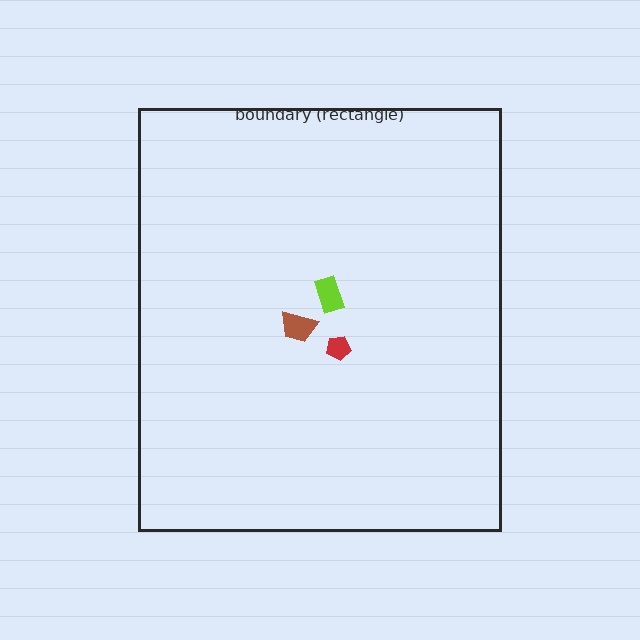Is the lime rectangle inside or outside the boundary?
Inside.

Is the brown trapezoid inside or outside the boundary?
Inside.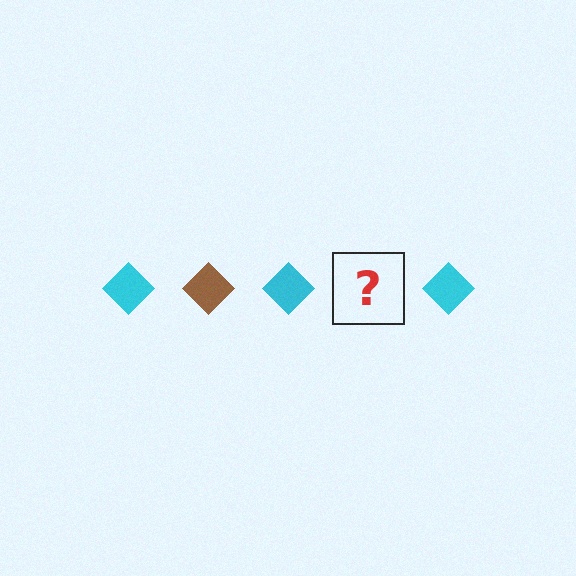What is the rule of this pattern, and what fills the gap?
The rule is that the pattern cycles through cyan, brown diamonds. The gap should be filled with a brown diamond.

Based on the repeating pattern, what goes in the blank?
The blank should be a brown diamond.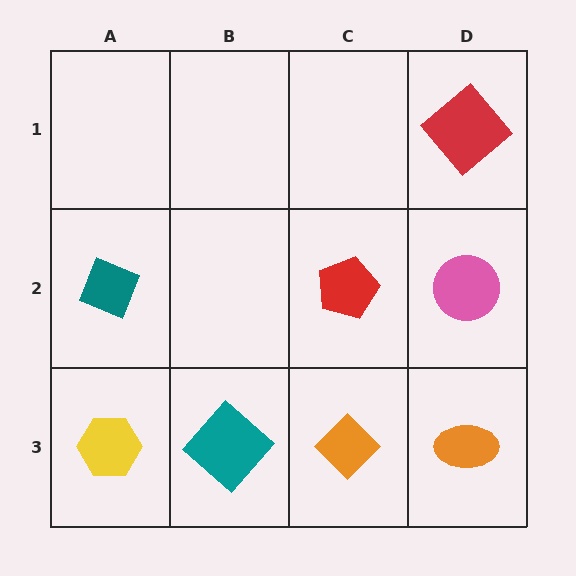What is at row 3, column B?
A teal diamond.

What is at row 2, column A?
A teal diamond.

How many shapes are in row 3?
4 shapes.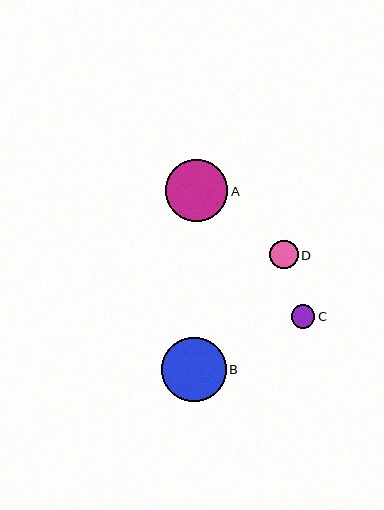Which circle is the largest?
Circle B is the largest with a size of approximately 65 pixels.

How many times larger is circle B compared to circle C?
Circle B is approximately 2.8 times the size of circle C.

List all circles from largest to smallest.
From largest to smallest: B, A, D, C.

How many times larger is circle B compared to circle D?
Circle B is approximately 2.2 times the size of circle D.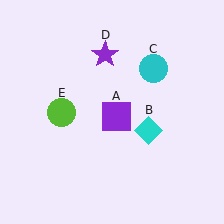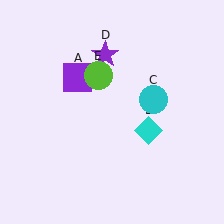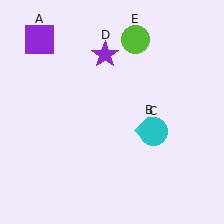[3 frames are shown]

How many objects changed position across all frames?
3 objects changed position: purple square (object A), cyan circle (object C), lime circle (object E).